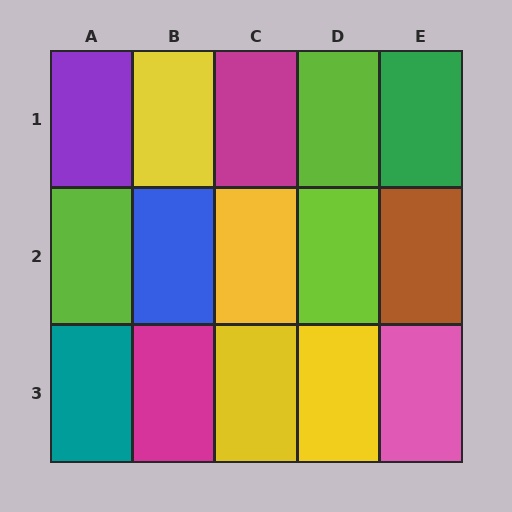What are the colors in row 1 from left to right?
Purple, yellow, magenta, lime, green.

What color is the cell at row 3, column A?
Teal.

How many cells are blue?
1 cell is blue.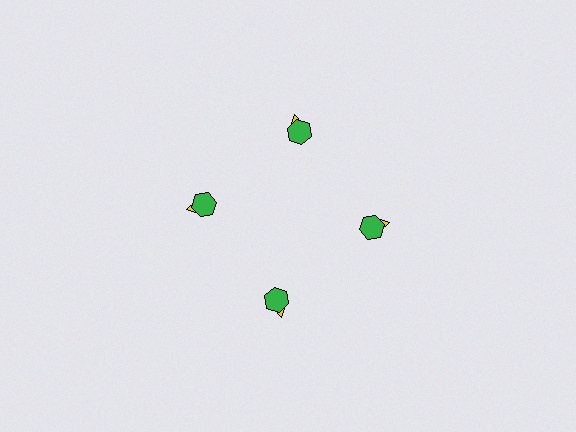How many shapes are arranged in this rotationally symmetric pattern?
There are 8 shapes, arranged in 4 groups of 2.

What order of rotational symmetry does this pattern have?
This pattern has 4-fold rotational symmetry.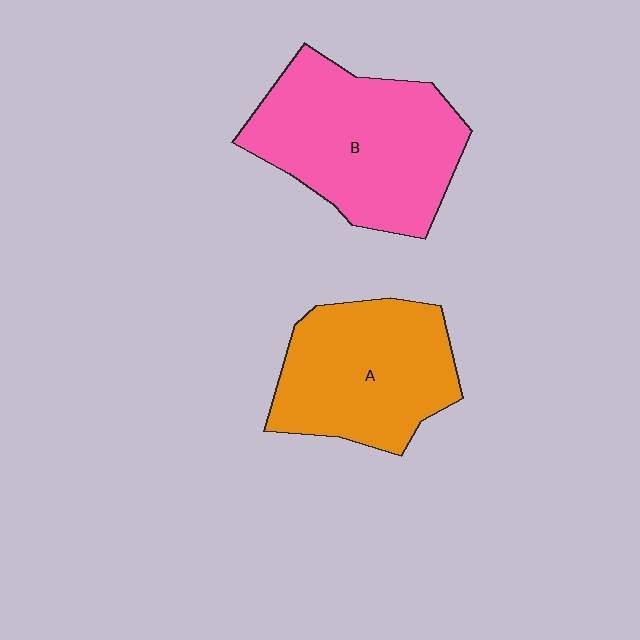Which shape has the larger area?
Shape B (pink).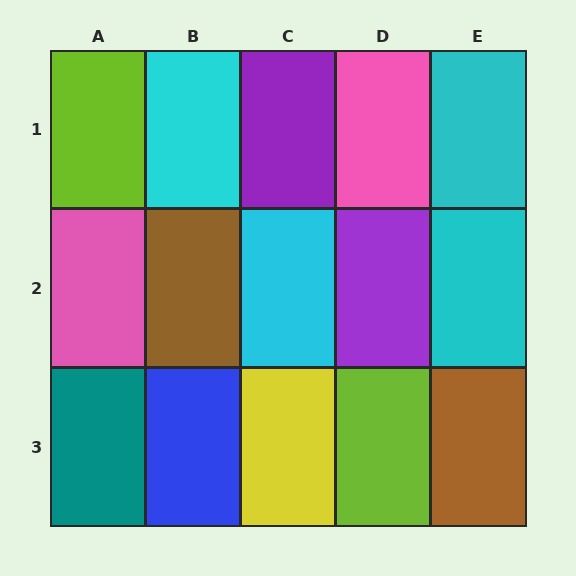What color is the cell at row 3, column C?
Yellow.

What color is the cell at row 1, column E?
Cyan.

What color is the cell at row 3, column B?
Blue.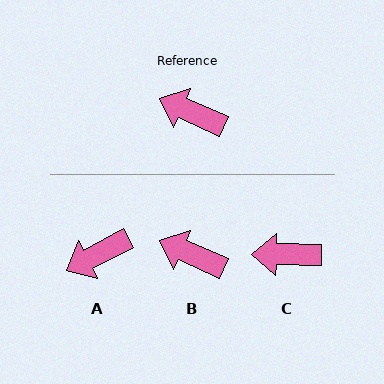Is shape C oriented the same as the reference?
No, it is off by about 23 degrees.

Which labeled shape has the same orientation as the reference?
B.